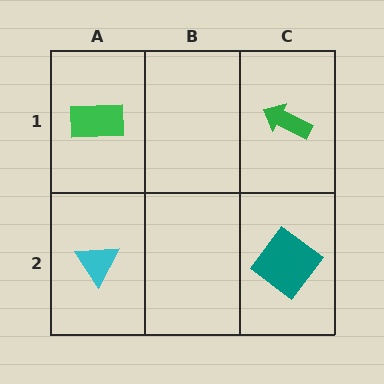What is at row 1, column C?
A green arrow.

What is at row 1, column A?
A green rectangle.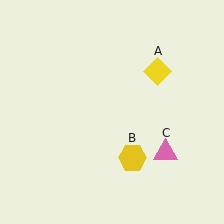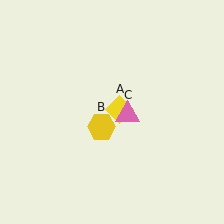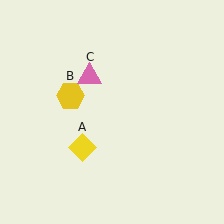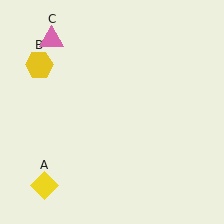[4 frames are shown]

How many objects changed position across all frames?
3 objects changed position: yellow diamond (object A), yellow hexagon (object B), pink triangle (object C).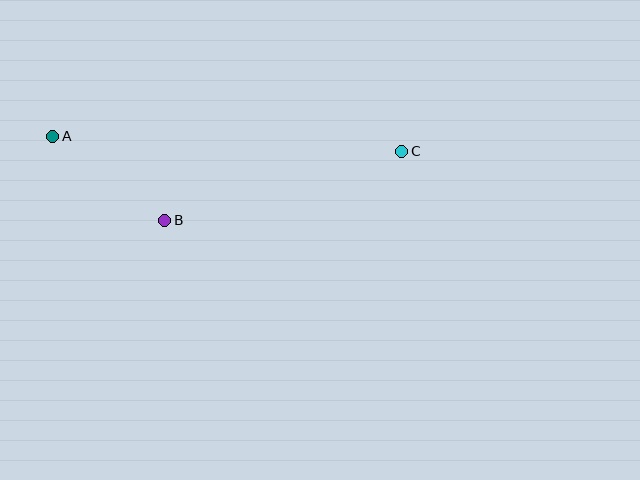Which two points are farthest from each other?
Points A and C are farthest from each other.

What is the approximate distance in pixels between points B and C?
The distance between B and C is approximately 247 pixels.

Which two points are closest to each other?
Points A and B are closest to each other.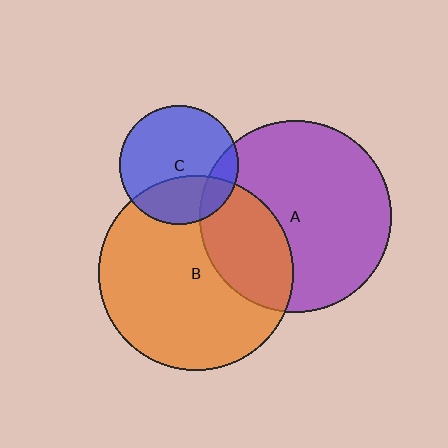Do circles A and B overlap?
Yes.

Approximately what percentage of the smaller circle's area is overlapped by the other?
Approximately 30%.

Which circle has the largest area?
Circle B (orange).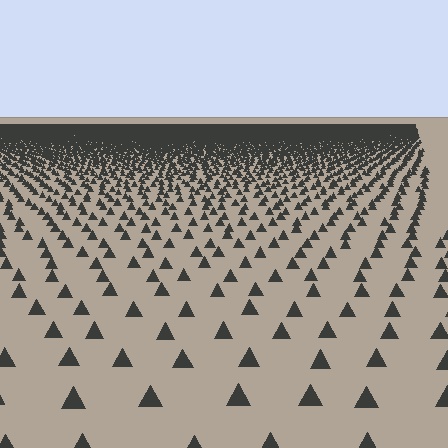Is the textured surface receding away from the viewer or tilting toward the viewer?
The surface is receding away from the viewer. Texture elements get smaller and denser toward the top.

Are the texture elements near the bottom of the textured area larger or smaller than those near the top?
Larger. Near the bottom, elements are closer to the viewer and appear at a bigger on-screen size.